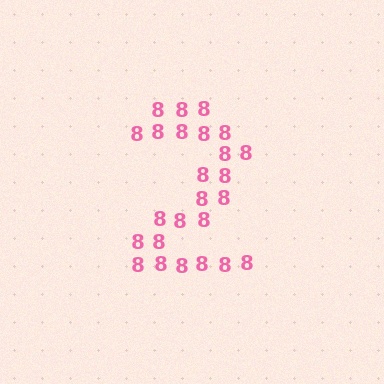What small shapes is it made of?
It is made of small digit 8's.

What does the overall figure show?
The overall figure shows the digit 2.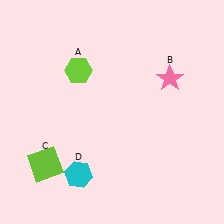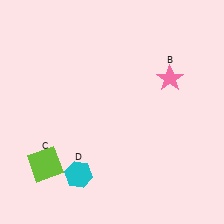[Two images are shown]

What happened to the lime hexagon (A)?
The lime hexagon (A) was removed in Image 2. It was in the top-left area of Image 1.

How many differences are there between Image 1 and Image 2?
There is 1 difference between the two images.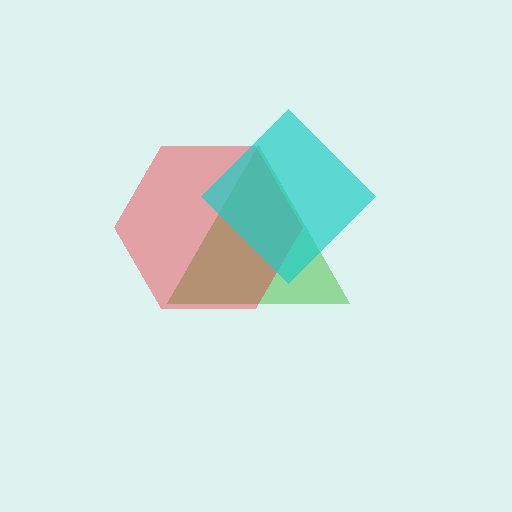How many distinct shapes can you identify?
There are 3 distinct shapes: a green triangle, a red hexagon, a cyan diamond.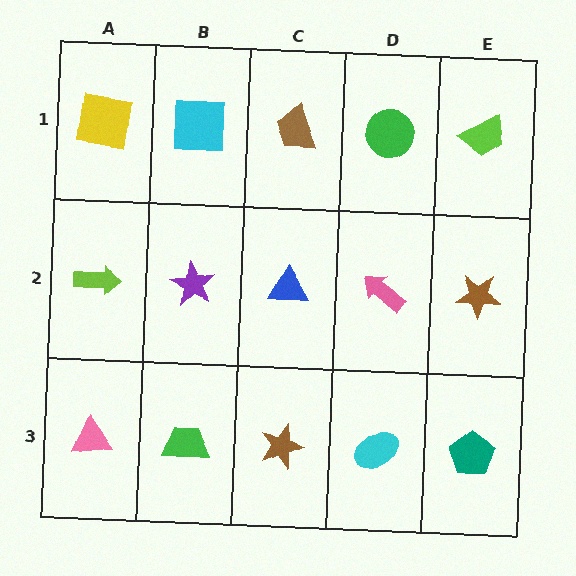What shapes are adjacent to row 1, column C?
A blue triangle (row 2, column C), a cyan square (row 1, column B), a green circle (row 1, column D).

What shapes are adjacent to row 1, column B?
A purple star (row 2, column B), a yellow square (row 1, column A), a brown trapezoid (row 1, column C).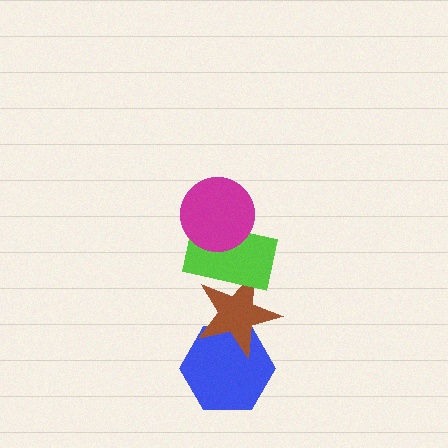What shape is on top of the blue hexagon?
The brown star is on top of the blue hexagon.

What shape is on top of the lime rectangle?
The magenta circle is on top of the lime rectangle.